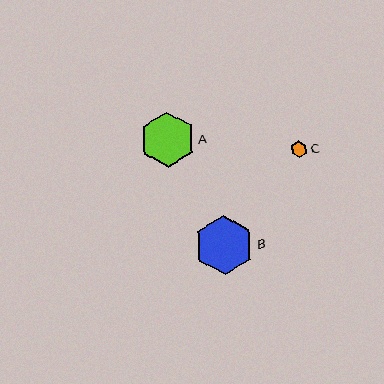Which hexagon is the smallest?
Hexagon C is the smallest with a size of approximately 17 pixels.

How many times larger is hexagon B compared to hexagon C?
Hexagon B is approximately 3.5 times the size of hexagon C.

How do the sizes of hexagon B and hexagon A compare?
Hexagon B and hexagon A are approximately the same size.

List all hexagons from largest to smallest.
From largest to smallest: B, A, C.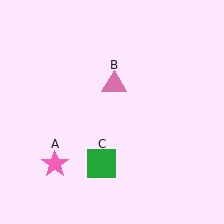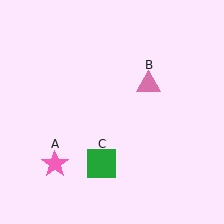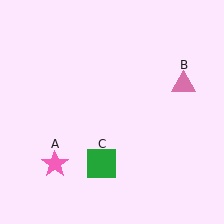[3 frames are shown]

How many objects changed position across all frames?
1 object changed position: pink triangle (object B).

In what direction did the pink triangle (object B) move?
The pink triangle (object B) moved right.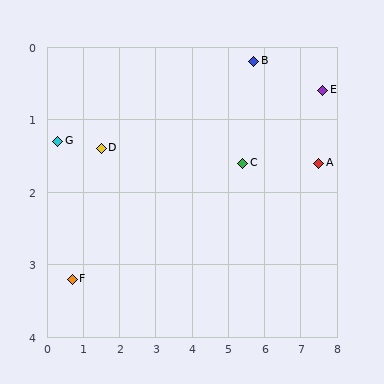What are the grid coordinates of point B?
Point B is at approximately (5.7, 0.2).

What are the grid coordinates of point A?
Point A is at approximately (7.5, 1.6).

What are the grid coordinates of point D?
Point D is at approximately (1.5, 1.4).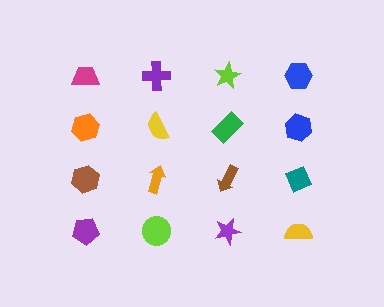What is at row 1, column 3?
A lime star.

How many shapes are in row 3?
4 shapes.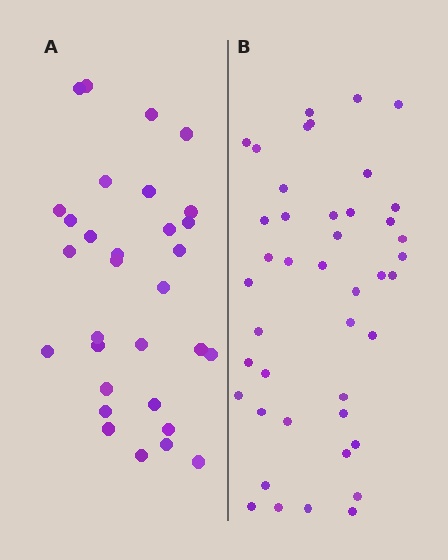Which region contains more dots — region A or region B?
Region B (the right region) has more dots.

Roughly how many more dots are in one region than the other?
Region B has roughly 12 or so more dots than region A.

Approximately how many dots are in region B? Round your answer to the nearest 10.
About 40 dots. (The exact count is 43, which rounds to 40.)